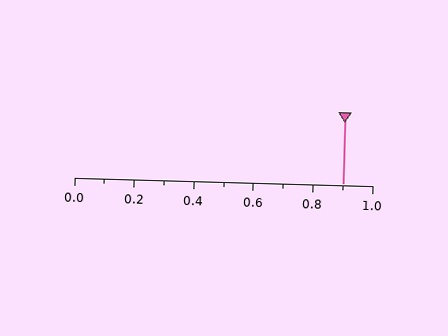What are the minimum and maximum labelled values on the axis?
The axis runs from 0.0 to 1.0.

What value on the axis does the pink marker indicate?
The marker indicates approximately 0.9.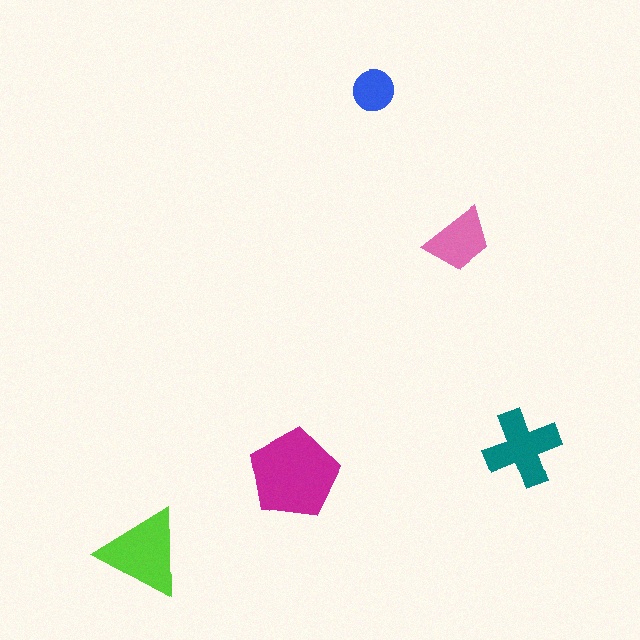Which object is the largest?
The magenta pentagon.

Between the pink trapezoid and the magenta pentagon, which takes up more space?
The magenta pentagon.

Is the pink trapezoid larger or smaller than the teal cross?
Smaller.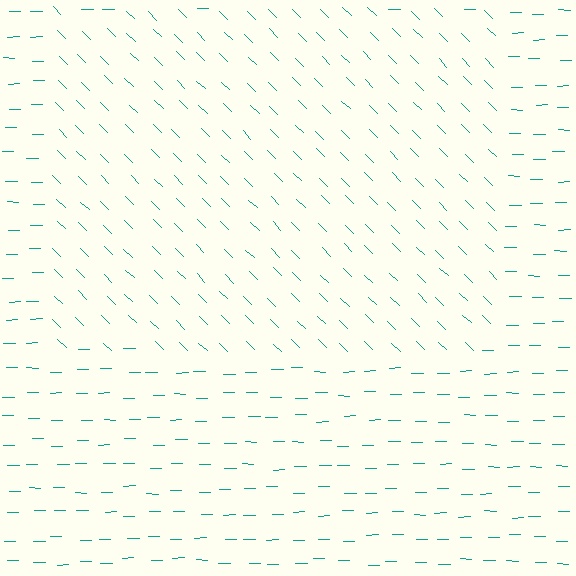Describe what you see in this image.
The image is filled with small teal line segments. A rectangle region in the image has lines oriented differently from the surrounding lines, creating a visible texture boundary.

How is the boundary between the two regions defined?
The boundary is defined purely by a change in line orientation (approximately 45 degrees difference). All lines are the same color and thickness.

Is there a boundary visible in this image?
Yes, there is a texture boundary formed by a change in line orientation.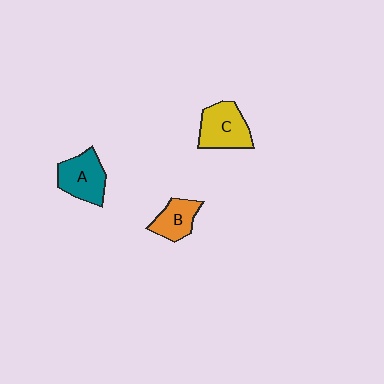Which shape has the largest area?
Shape C (yellow).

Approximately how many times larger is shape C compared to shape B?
Approximately 1.4 times.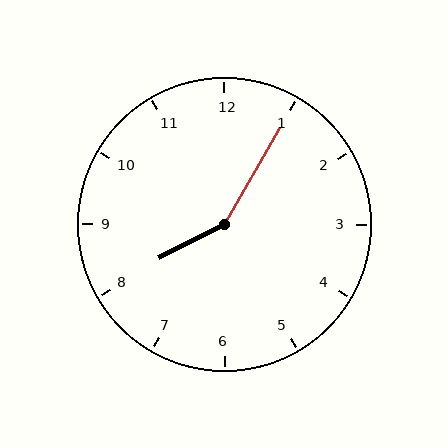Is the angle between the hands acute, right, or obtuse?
It is obtuse.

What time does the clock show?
8:05.